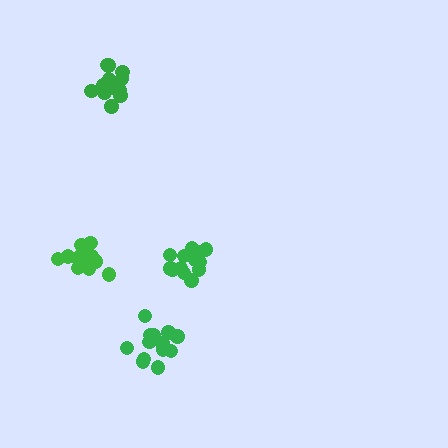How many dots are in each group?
Group 1: 16 dots, Group 2: 17 dots, Group 3: 13 dots, Group 4: 13 dots (59 total).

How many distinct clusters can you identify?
There are 4 distinct clusters.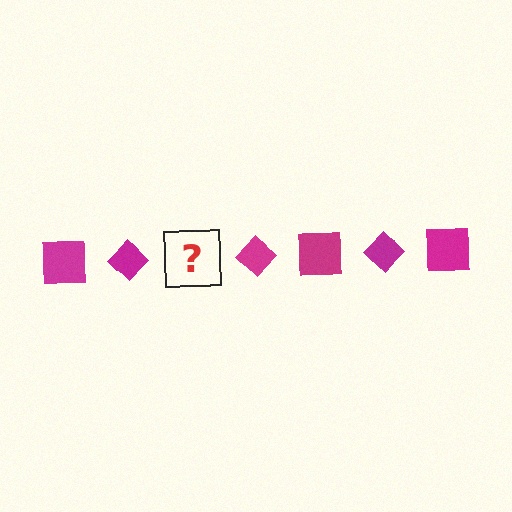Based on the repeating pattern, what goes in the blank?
The blank should be a magenta square.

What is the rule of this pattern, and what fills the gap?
The rule is that the pattern cycles through square, diamond shapes in magenta. The gap should be filled with a magenta square.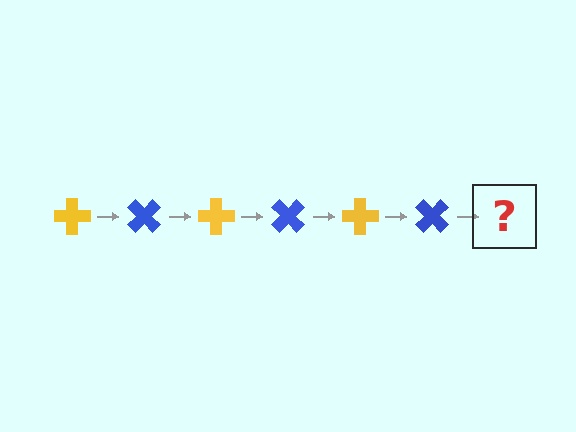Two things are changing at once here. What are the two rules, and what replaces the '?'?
The two rules are that it rotates 45 degrees each step and the color cycles through yellow and blue. The '?' should be a yellow cross, rotated 270 degrees from the start.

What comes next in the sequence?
The next element should be a yellow cross, rotated 270 degrees from the start.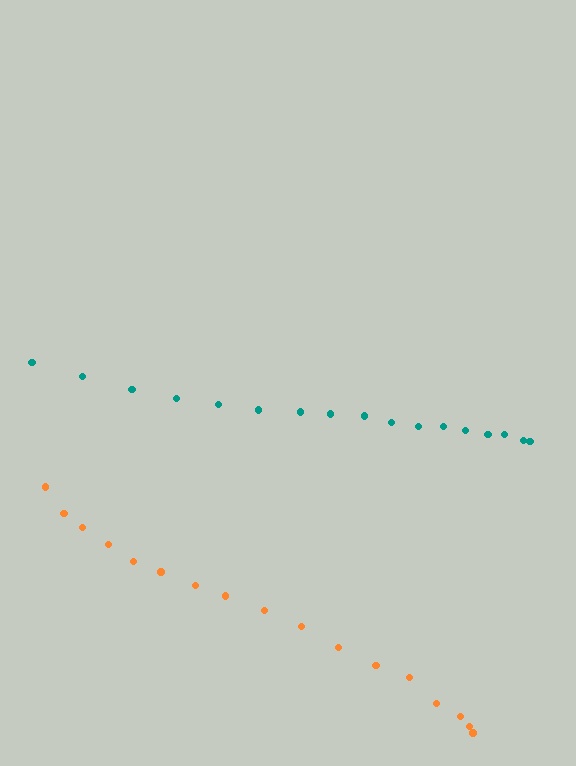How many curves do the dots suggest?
There are 2 distinct paths.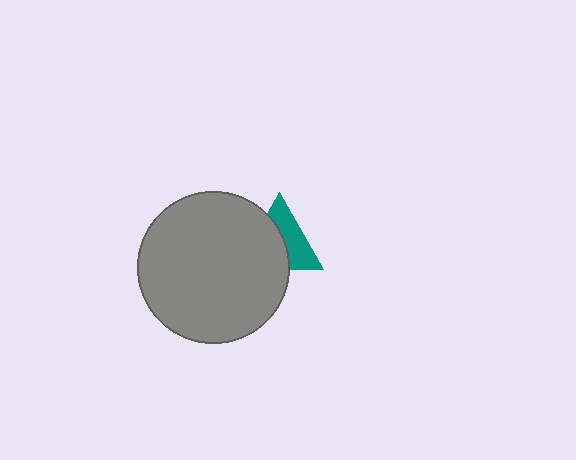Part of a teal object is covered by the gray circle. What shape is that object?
It is a triangle.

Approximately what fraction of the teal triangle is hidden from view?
Roughly 52% of the teal triangle is hidden behind the gray circle.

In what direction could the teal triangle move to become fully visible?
The teal triangle could move right. That would shift it out from behind the gray circle entirely.